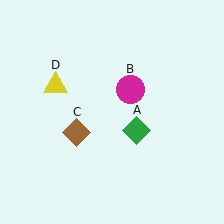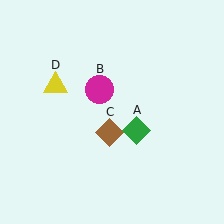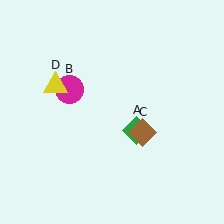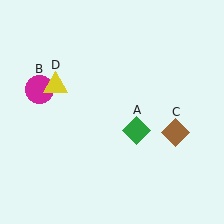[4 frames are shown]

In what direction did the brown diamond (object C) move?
The brown diamond (object C) moved right.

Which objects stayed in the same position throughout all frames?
Green diamond (object A) and yellow triangle (object D) remained stationary.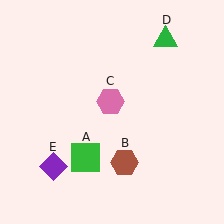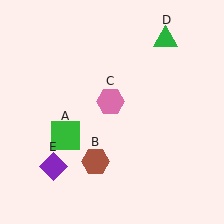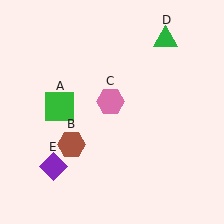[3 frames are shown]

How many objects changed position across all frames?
2 objects changed position: green square (object A), brown hexagon (object B).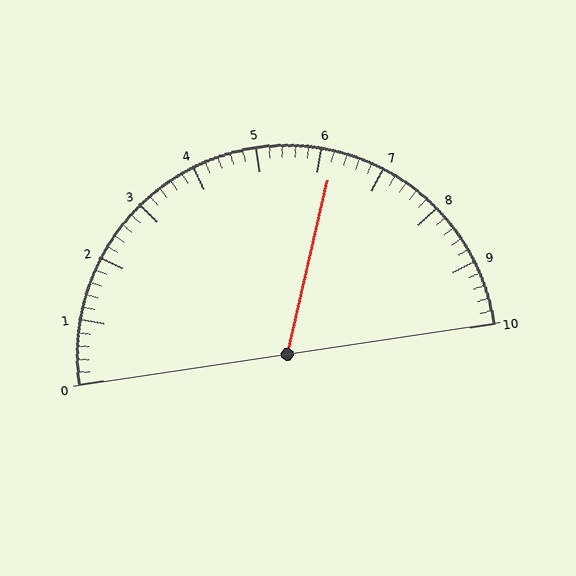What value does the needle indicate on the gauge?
The needle indicates approximately 6.2.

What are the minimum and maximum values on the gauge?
The gauge ranges from 0 to 10.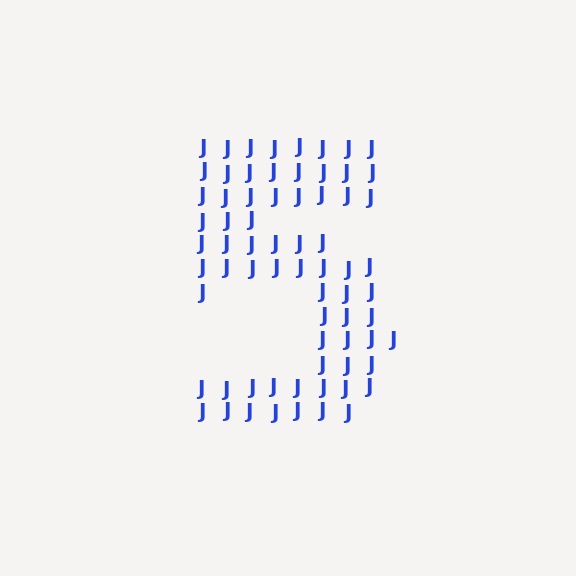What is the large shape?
The large shape is the digit 5.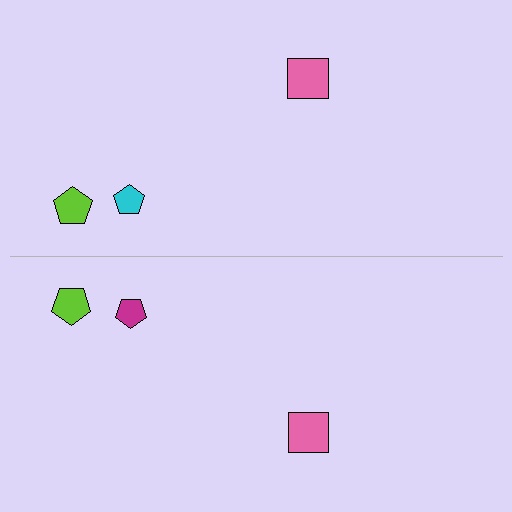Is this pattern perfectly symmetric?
No, the pattern is not perfectly symmetric. The magenta pentagon on the bottom side breaks the symmetry — its mirror counterpart is cyan.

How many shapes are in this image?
There are 6 shapes in this image.